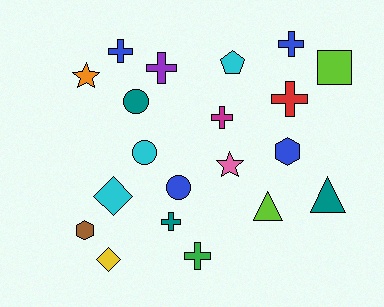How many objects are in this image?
There are 20 objects.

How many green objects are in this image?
There is 1 green object.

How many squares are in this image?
There is 1 square.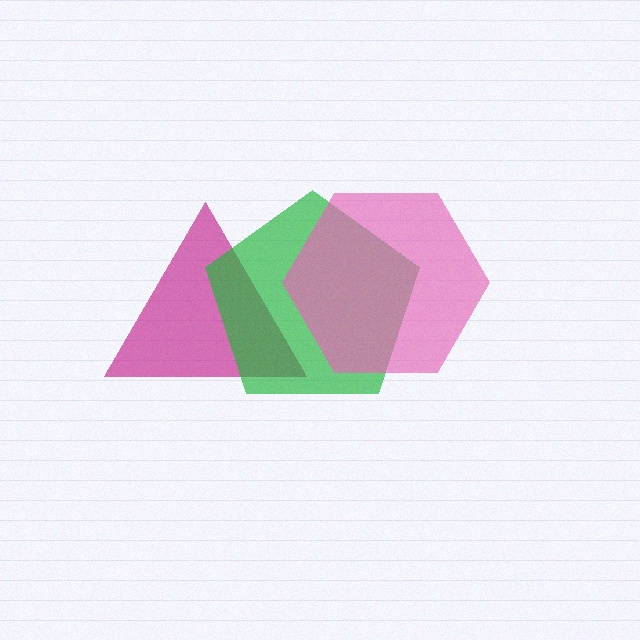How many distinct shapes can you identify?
There are 3 distinct shapes: a magenta triangle, a green pentagon, a pink hexagon.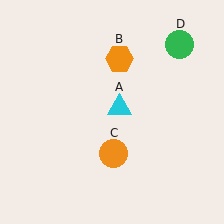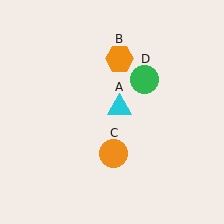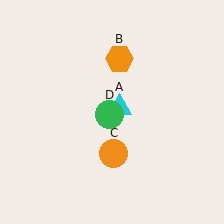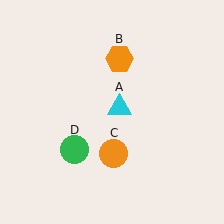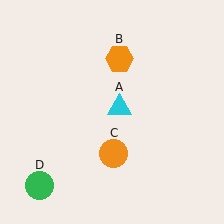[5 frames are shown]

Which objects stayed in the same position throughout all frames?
Cyan triangle (object A) and orange hexagon (object B) and orange circle (object C) remained stationary.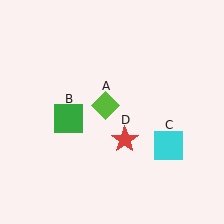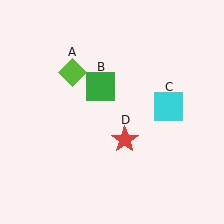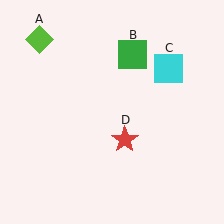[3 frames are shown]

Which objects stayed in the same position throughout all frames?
Red star (object D) remained stationary.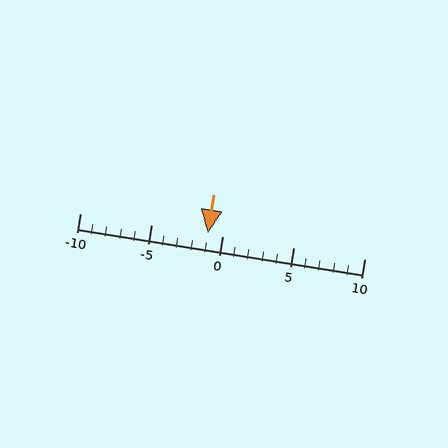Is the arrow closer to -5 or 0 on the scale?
The arrow is closer to 0.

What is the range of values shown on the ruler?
The ruler shows values from -10 to 10.